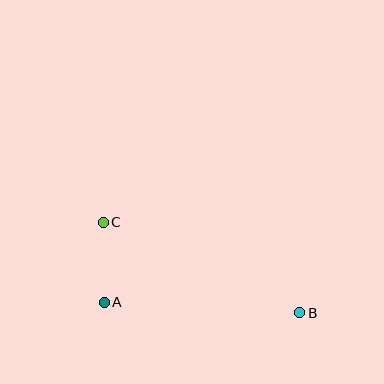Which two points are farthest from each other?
Points B and C are farthest from each other.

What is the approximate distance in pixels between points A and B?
The distance between A and B is approximately 196 pixels.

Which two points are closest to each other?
Points A and C are closest to each other.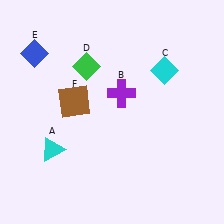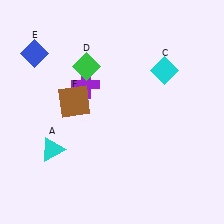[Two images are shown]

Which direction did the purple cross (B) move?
The purple cross (B) moved left.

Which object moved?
The purple cross (B) moved left.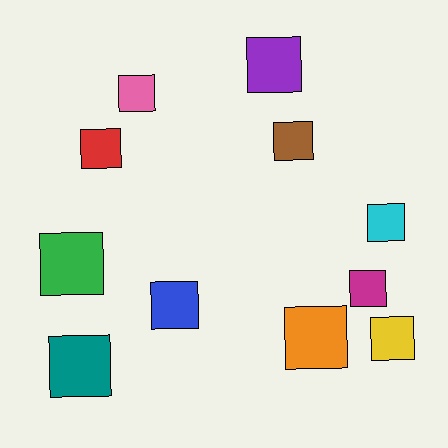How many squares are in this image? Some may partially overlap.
There are 11 squares.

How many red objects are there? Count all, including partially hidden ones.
There is 1 red object.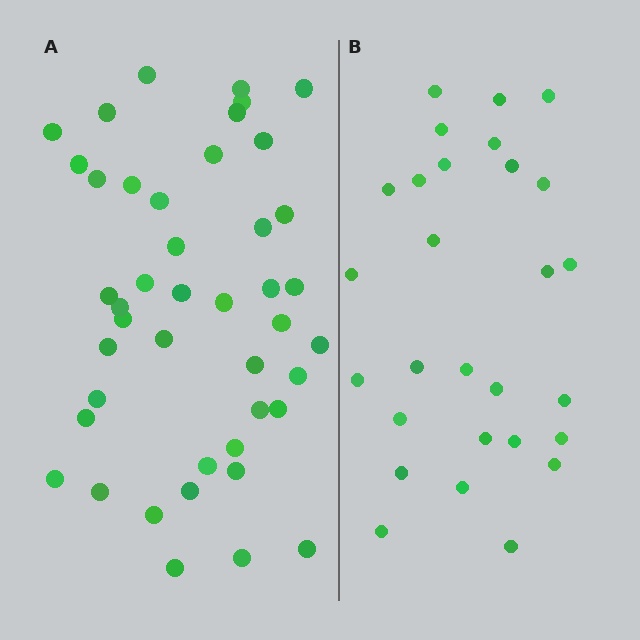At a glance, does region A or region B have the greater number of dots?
Region A (the left region) has more dots.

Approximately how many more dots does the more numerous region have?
Region A has approximately 15 more dots than region B.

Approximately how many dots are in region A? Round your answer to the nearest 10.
About 40 dots. (The exact count is 44, which rounds to 40.)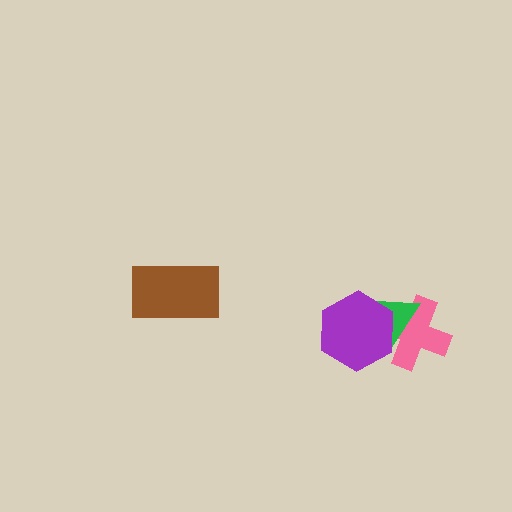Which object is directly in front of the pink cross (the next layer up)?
The green triangle is directly in front of the pink cross.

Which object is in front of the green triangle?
The purple hexagon is in front of the green triangle.